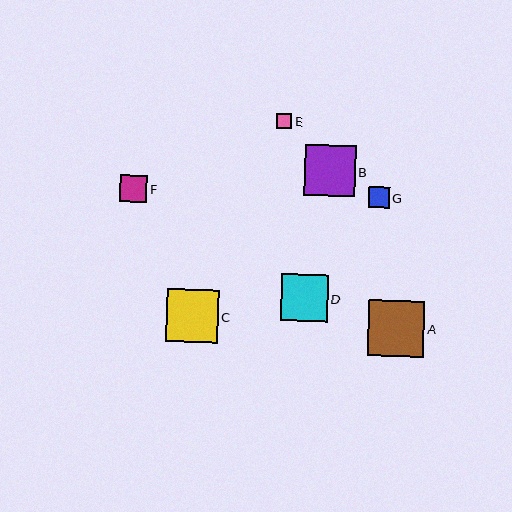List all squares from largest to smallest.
From largest to smallest: A, C, B, D, F, G, E.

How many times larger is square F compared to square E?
Square F is approximately 1.8 times the size of square E.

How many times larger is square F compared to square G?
Square F is approximately 1.4 times the size of square G.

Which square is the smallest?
Square E is the smallest with a size of approximately 15 pixels.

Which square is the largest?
Square A is the largest with a size of approximately 57 pixels.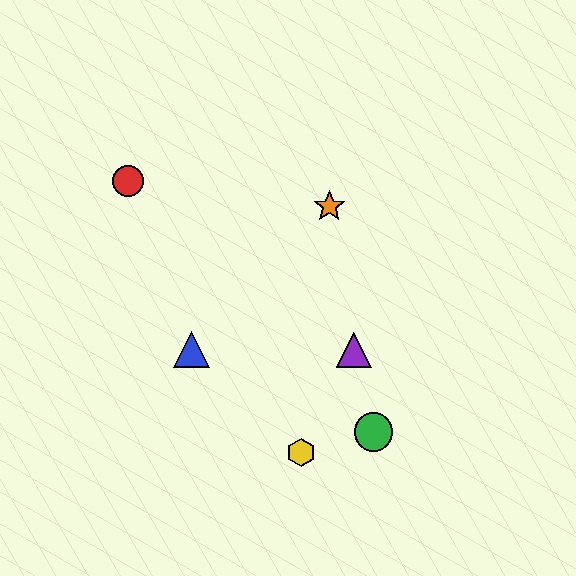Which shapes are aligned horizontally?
The blue triangle, the purple triangle are aligned horizontally.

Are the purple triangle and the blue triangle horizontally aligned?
Yes, both are at y≈350.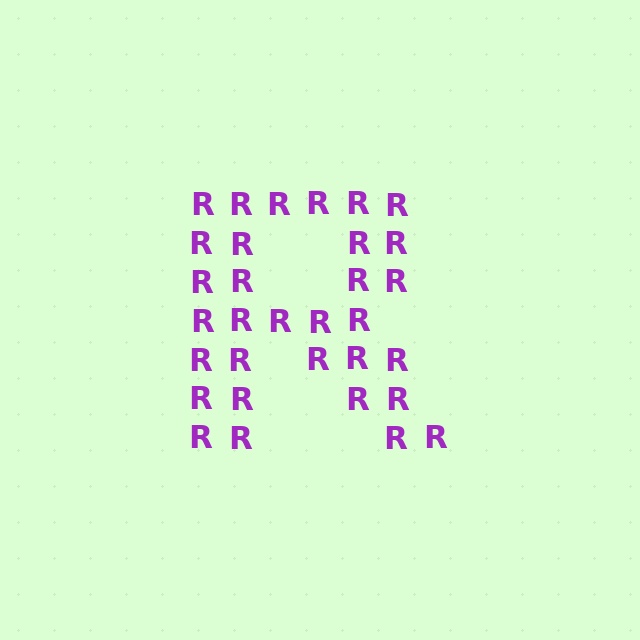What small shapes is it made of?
It is made of small letter R's.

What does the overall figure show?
The overall figure shows the letter R.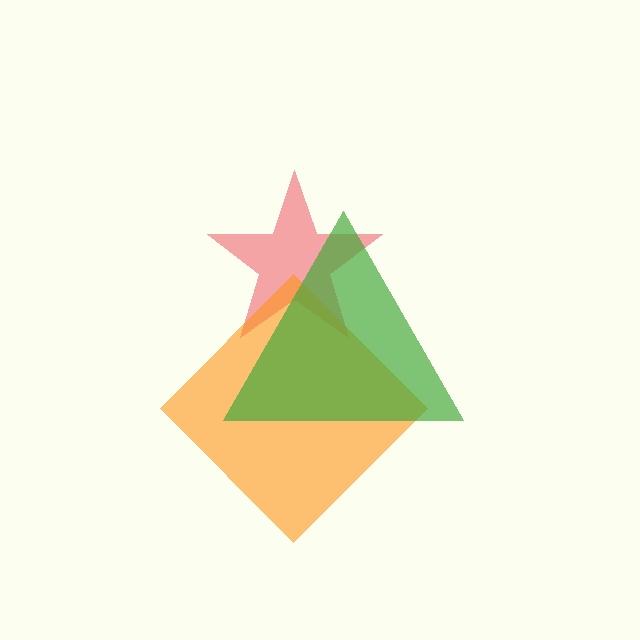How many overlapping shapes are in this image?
There are 3 overlapping shapes in the image.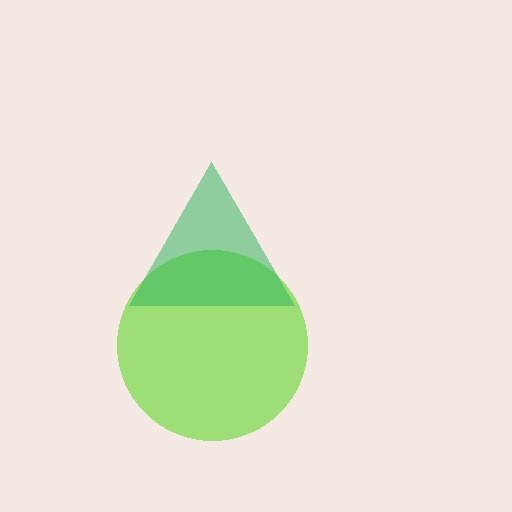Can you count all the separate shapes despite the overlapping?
Yes, there are 2 separate shapes.